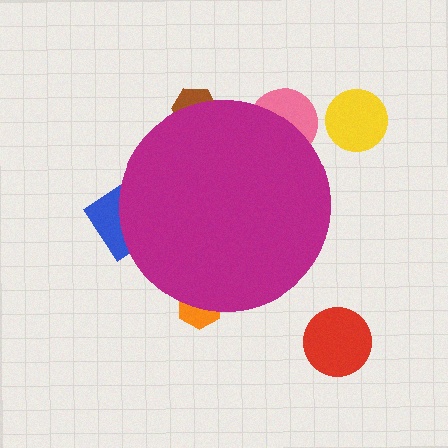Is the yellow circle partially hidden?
No, the yellow circle is fully visible.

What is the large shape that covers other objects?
A magenta circle.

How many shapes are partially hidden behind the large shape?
4 shapes are partially hidden.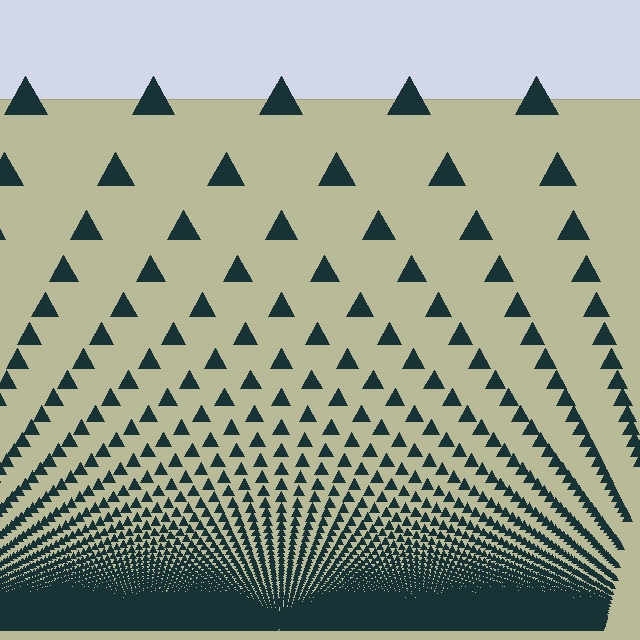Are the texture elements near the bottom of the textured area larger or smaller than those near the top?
Smaller. The gradient is inverted — elements near the bottom are smaller and denser.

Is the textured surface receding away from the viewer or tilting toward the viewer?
The surface appears to tilt toward the viewer. Texture elements get larger and sparser toward the top.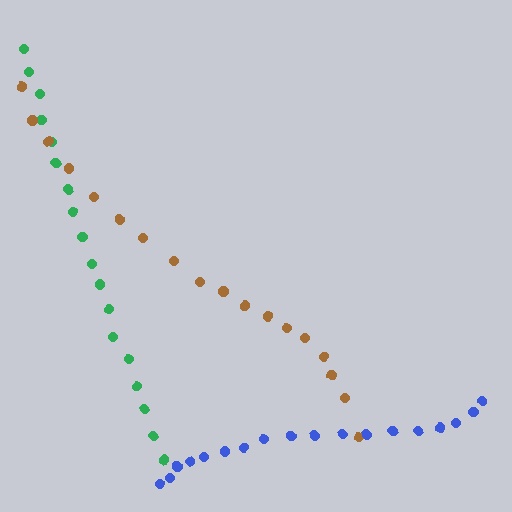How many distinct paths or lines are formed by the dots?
There are 3 distinct paths.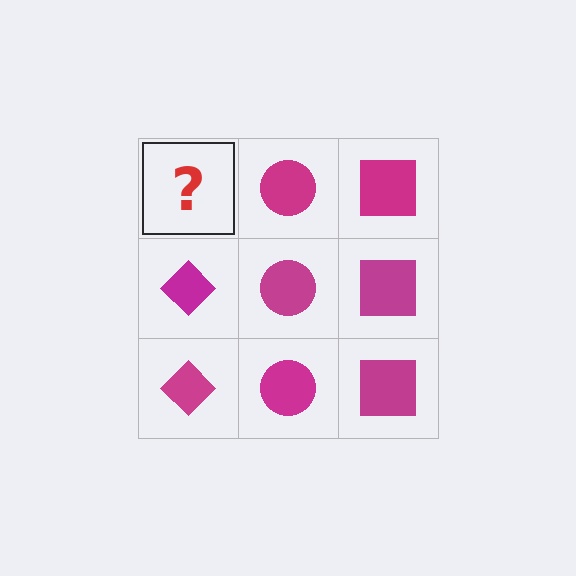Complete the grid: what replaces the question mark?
The question mark should be replaced with a magenta diamond.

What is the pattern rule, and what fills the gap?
The rule is that each column has a consistent shape. The gap should be filled with a magenta diamond.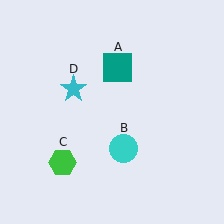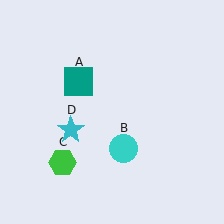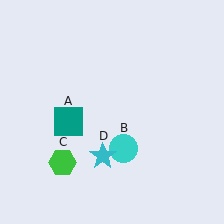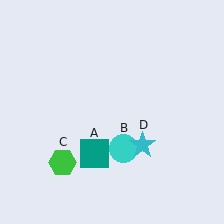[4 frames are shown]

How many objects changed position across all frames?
2 objects changed position: teal square (object A), cyan star (object D).